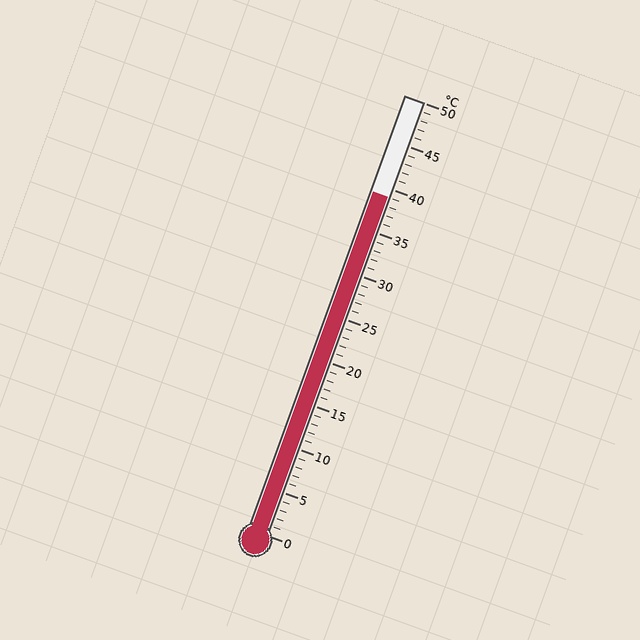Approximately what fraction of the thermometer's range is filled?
The thermometer is filled to approximately 80% of its range.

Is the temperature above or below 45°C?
The temperature is below 45°C.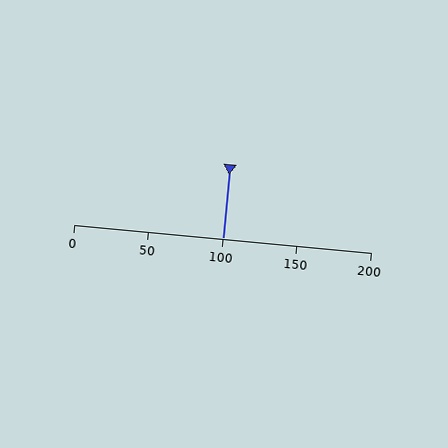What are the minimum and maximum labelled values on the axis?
The axis runs from 0 to 200.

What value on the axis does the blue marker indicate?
The marker indicates approximately 100.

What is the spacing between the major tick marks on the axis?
The major ticks are spaced 50 apart.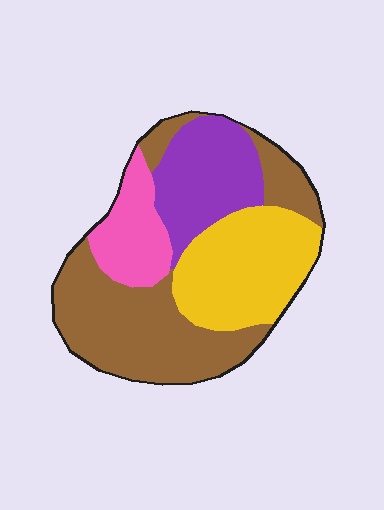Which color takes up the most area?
Brown, at roughly 40%.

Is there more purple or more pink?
Purple.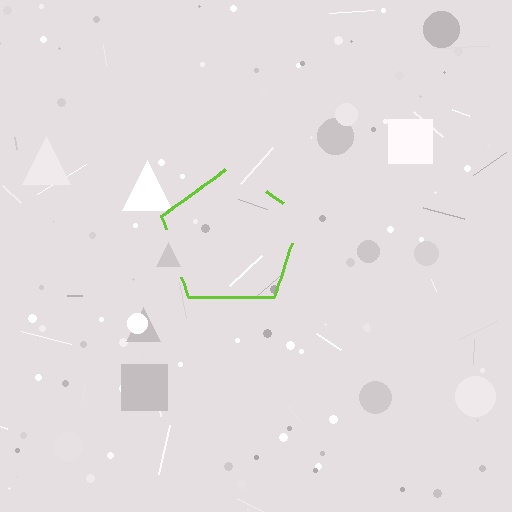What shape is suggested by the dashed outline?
The dashed outline suggests a pentagon.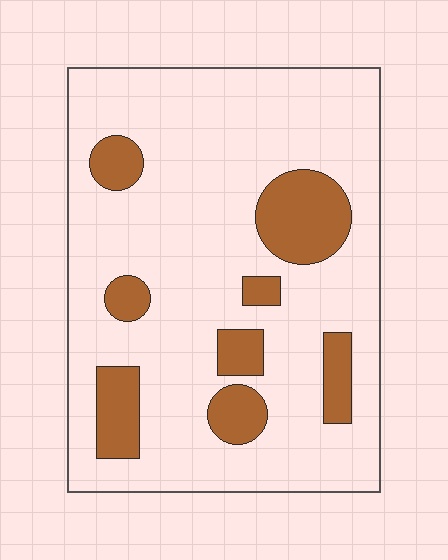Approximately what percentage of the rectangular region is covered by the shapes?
Approximately 20%.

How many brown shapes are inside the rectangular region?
8.